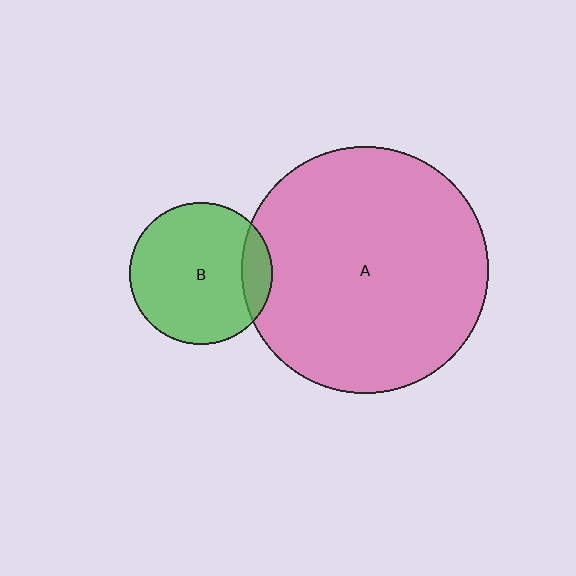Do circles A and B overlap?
Yes.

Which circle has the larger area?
Circle A (pink).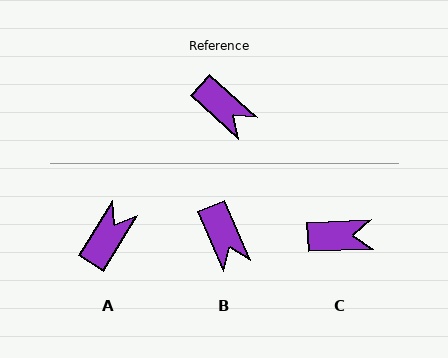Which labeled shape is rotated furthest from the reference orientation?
A, about 100 degrees away.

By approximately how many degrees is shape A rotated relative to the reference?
Approximately 100 degrees counter-clockwise.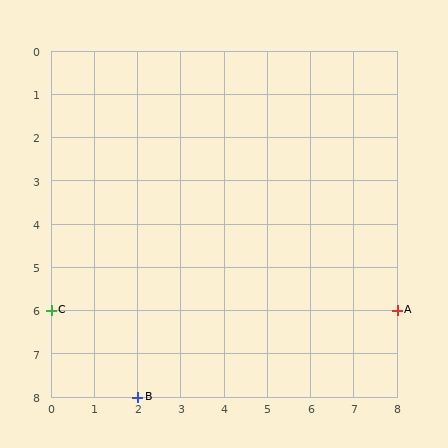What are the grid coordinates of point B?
Point B is at grid coordinates (2, 8).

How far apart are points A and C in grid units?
Points A and C are 8 columns apart.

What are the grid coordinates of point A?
Point A is at grid coordinates (8, 6).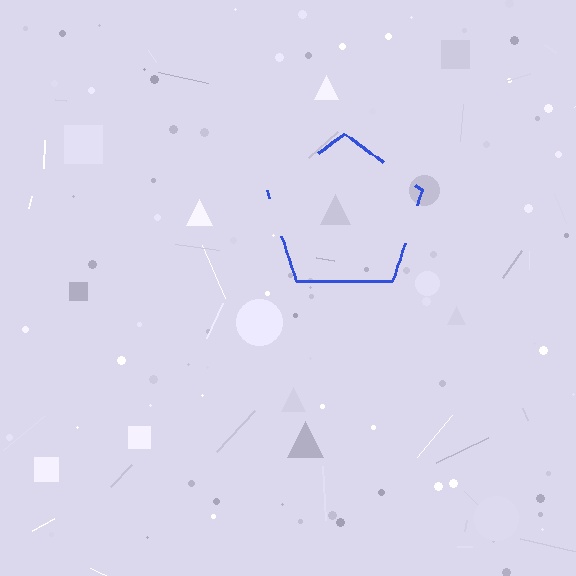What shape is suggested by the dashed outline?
The dashed outline suggests a pentagon.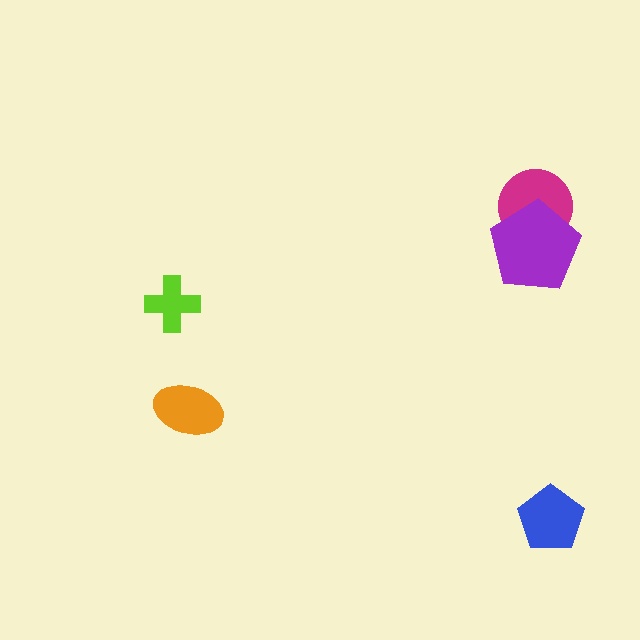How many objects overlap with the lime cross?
0 objects overlap with the lime cross.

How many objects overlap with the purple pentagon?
1 object overlaps with the purple pentagon.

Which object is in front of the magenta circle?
The purple pentagon is in front of the magenta circle.